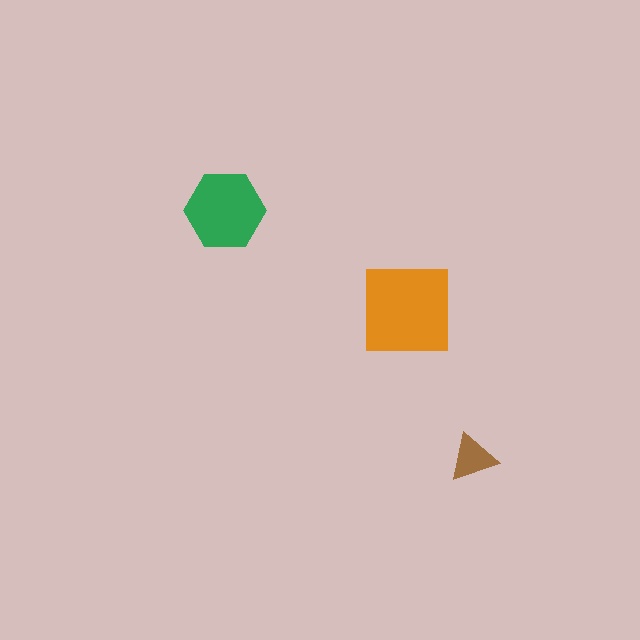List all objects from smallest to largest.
The brown triangle, the green hexagon, the orange square.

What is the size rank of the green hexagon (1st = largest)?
2nd.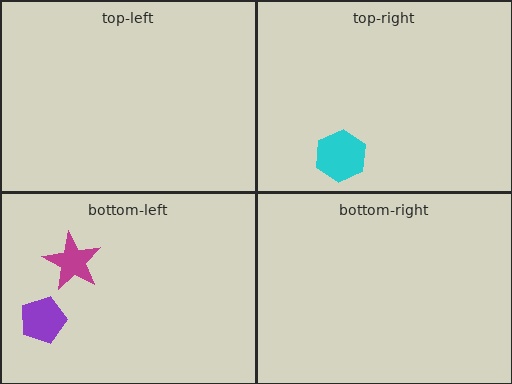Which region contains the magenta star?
The bottom-left region.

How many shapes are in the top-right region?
1.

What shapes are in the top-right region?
The cyan hexagon.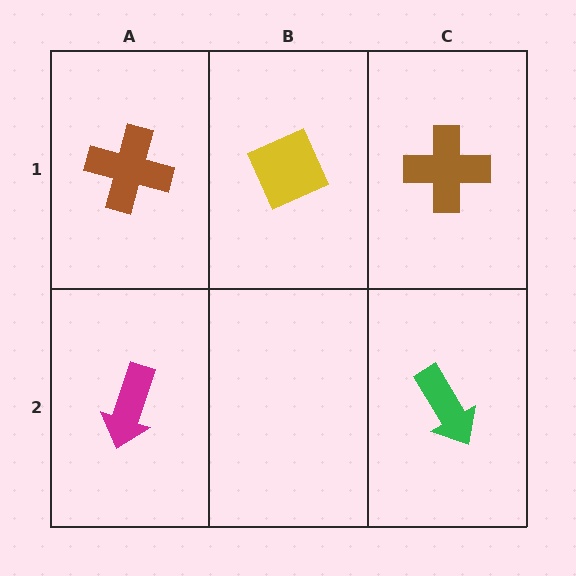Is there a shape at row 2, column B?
No, that cell is empty.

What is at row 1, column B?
A yellow diamond.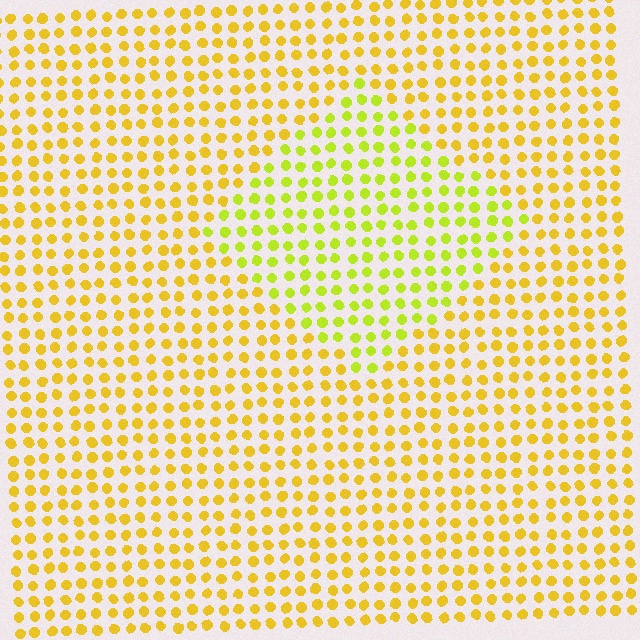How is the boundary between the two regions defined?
The boundary is defined purely by a slight shift in hue (about 28 degrees). Spacing, size, and orientation are identical on both sides.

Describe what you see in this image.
The image is filled with small yellow elements in a uniform arrangement. A diamond-shaped region is visible where the elements are tinted to a slightly different hue, forming a subtle color boundary.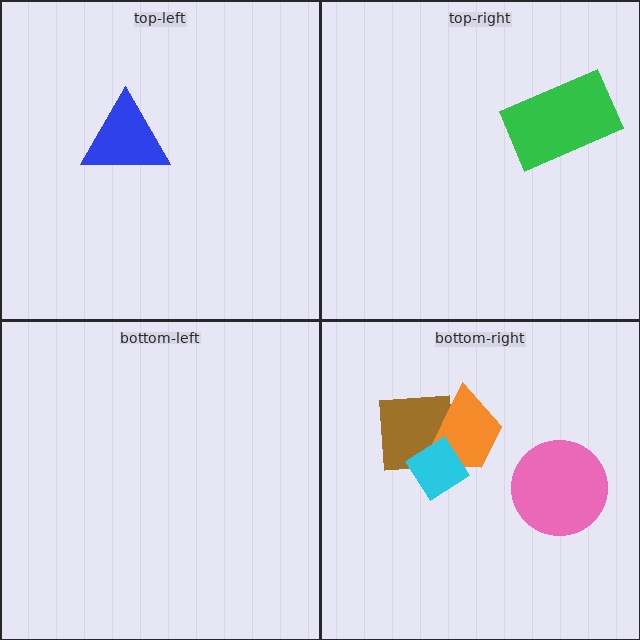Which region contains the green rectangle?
The top-right region.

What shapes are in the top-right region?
The green rectangle.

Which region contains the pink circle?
The bottom-right region.